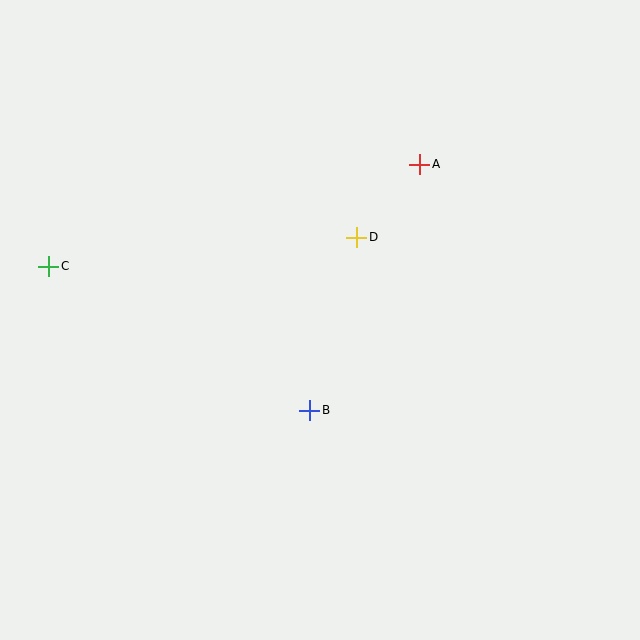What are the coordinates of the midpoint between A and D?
The midpoint between A and D is at (388, 201).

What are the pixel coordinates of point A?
Point A is at (420, 164).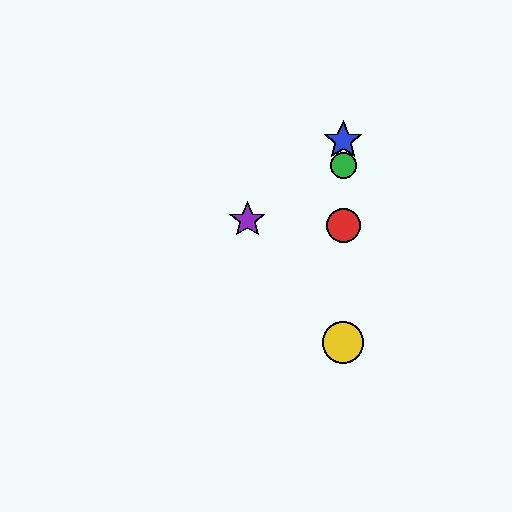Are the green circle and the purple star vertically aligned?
No, the green circle is at x≈343 and the purple star is at x≈247.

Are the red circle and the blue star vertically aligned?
Yes, both are at x≈343.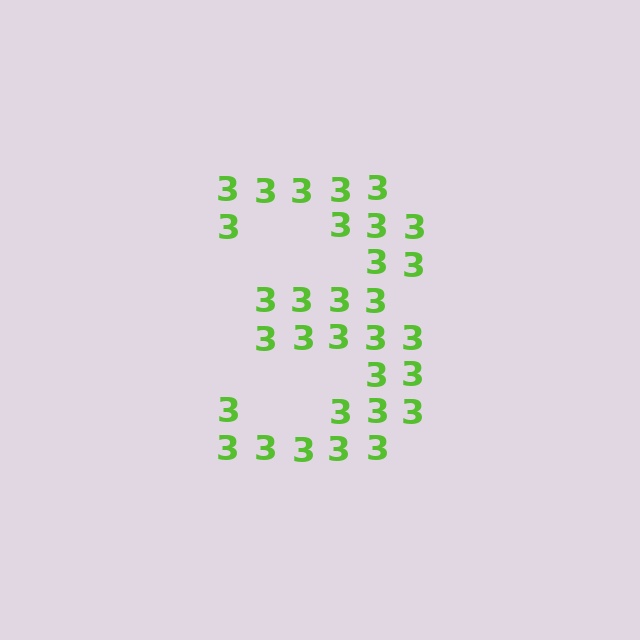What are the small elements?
The small elements are digit 3's.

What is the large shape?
The large shape is the digit 3.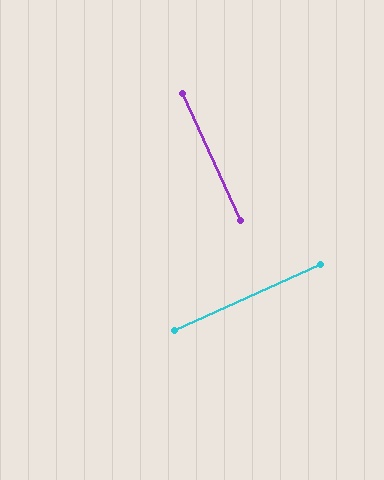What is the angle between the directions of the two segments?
Approximately 90 degrees.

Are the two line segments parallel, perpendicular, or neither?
Perpendicular — they meet at approximately 90°.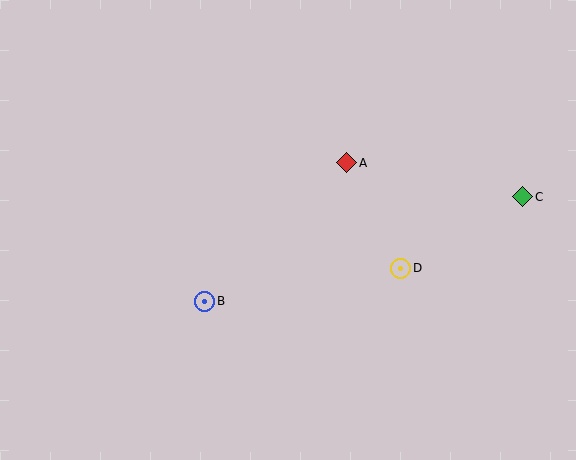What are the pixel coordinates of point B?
Point B is at (205, 301).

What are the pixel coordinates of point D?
Point D is at (401, 268).